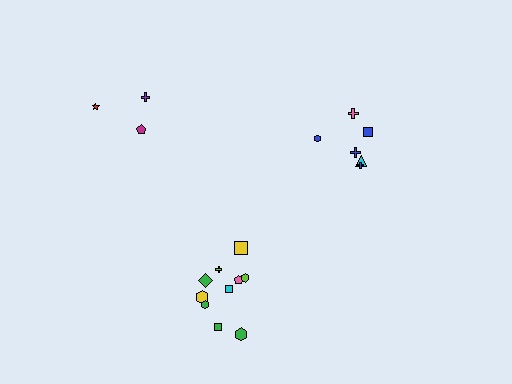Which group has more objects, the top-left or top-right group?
The top-right group.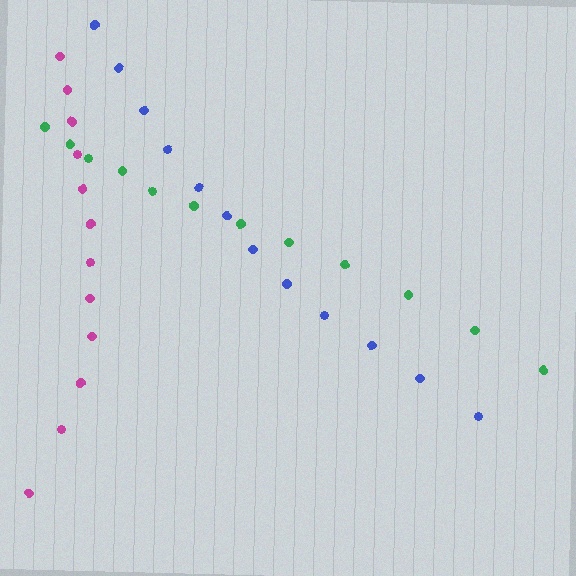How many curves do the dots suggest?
There are 3 distinct paths.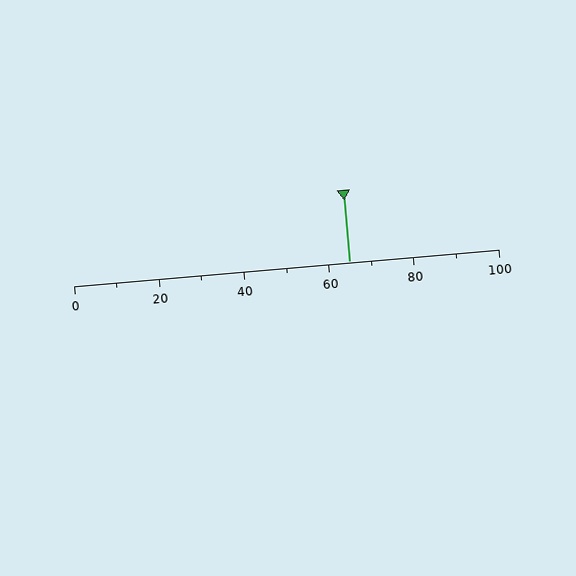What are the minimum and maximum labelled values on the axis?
The axis runs from 0 to 100.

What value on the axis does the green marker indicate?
The marker indicates approximately 65.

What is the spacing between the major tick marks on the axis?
The major ticks are spaced 20 apart.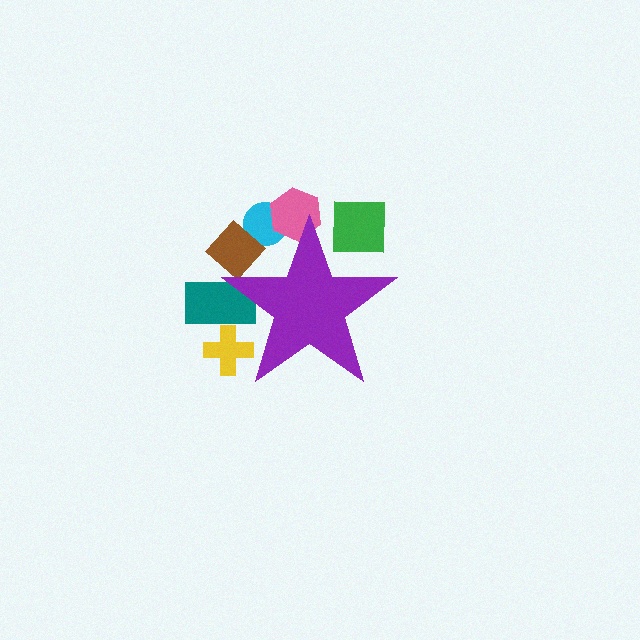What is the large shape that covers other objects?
A purple star.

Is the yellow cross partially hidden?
Yes, the yellow cross is partially hidden behind the purple star.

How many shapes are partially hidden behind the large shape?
6 shapes are partially hidden.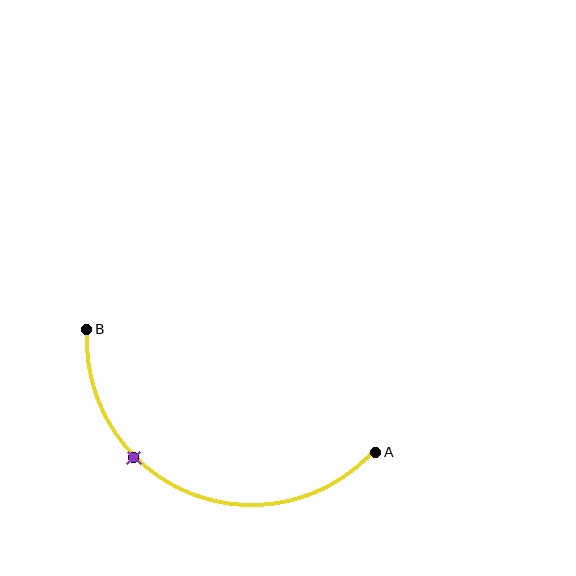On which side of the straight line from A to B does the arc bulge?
The arc bulges below the straight line connecting A and B.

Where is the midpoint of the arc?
The arc midpoint is the point on the curve farthest from the straight line joining A and B. It sits below that line.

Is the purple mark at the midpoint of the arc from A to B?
No. The purple mark lies on the arc but is closer to endpoint B. The arc midpoint would be at the point on the curve equidistant along the arc from both A and B.